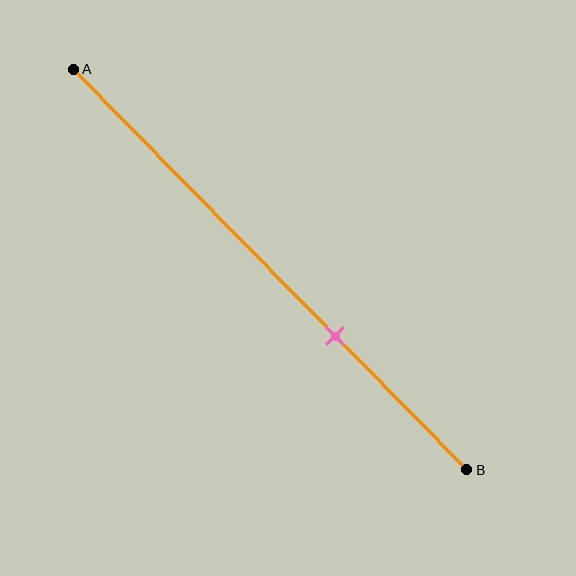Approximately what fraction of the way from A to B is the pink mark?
The pink mark is approximately 65% of the way from A to B.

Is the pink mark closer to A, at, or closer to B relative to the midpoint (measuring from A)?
The pink mark is closer to point B than the midpoint of segment AB.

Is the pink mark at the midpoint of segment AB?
No, the mark is at about 65% from A, not at the 50% midpoint.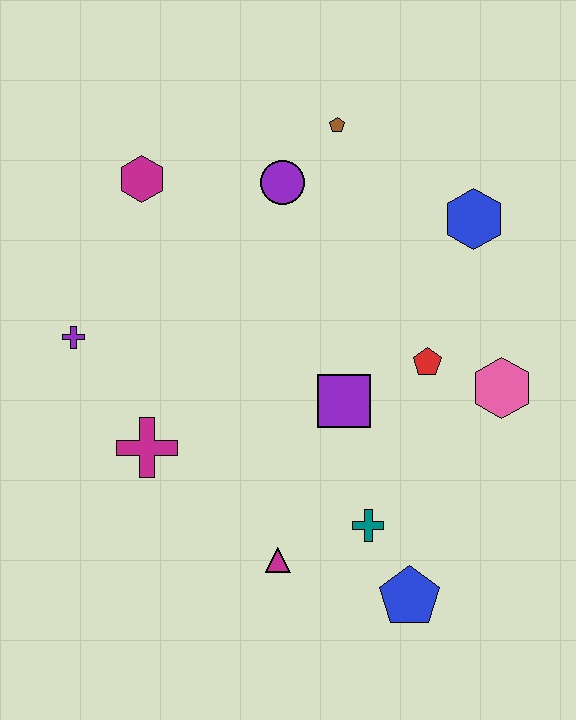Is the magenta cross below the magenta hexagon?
Yes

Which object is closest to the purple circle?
The brown pentagon is closest to the purple circle.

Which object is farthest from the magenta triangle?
The brown pentagon is farthest from the magenta triangle.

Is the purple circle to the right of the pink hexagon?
No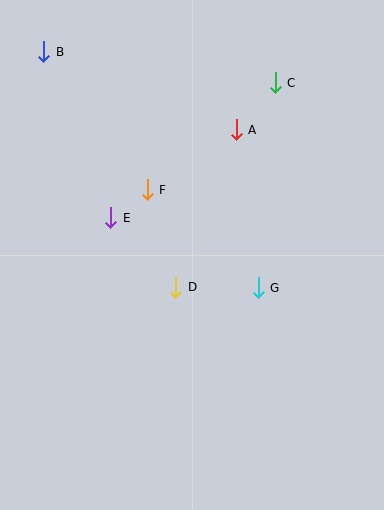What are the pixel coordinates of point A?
Point A is at (236, 130).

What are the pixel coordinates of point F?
Point F is at (147, 190).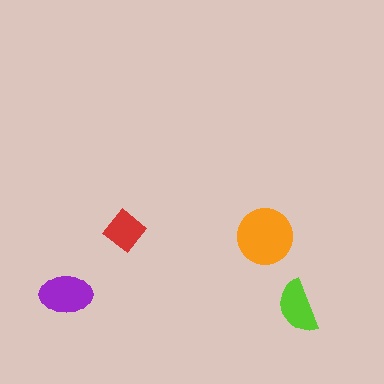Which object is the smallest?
The red diamond.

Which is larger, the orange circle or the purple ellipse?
The orange circle.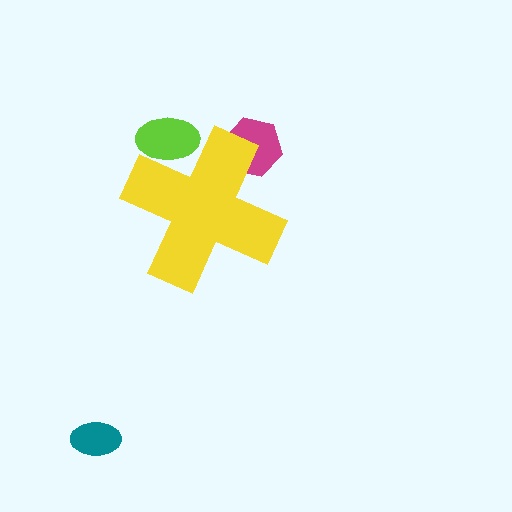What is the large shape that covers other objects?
A yellow cross.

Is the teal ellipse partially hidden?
No, the teal ellipse is fully visible.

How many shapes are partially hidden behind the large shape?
2 shapes are partially hidden.